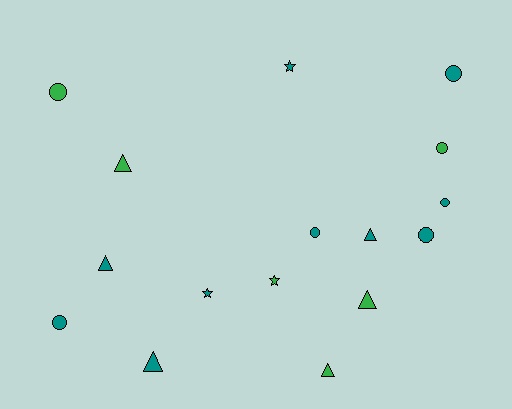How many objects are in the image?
There are 16 objects.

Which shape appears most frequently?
Circle, with 7 objects.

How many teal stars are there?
There are 2 teal stars.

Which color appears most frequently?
Teal, with 10 objects.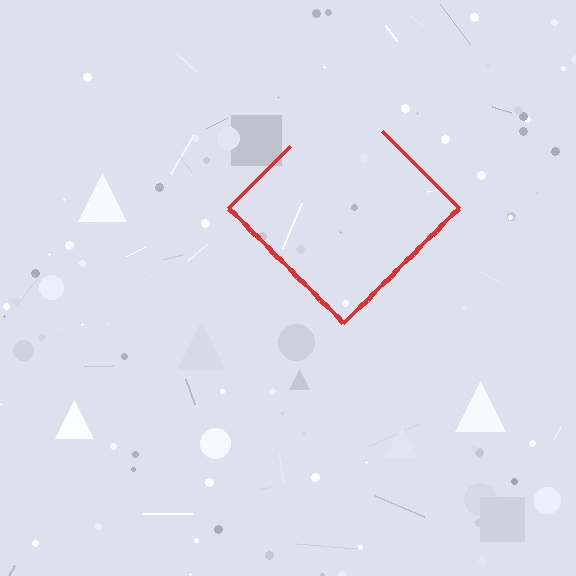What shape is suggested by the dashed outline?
The dashed outline suggests a diamond.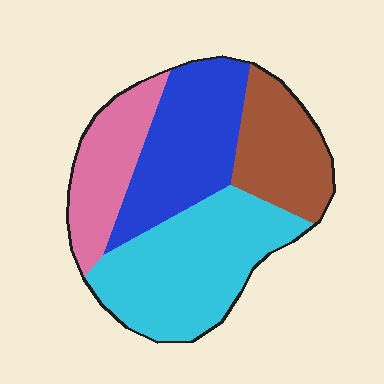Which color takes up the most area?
Cyan, at roughly 35%.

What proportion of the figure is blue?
Blue covers roughly 25% of the figure.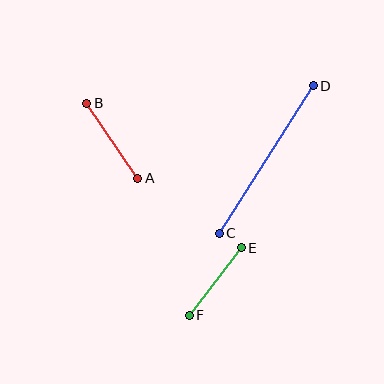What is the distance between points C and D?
The distance is approximately 175 pixels.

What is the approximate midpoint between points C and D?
The midpoint is at approximately (266, 160) pixels.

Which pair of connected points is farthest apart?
Points C and D are farthest apart.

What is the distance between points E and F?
The distance is approximately 85 pixels.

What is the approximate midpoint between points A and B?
The midpoint is at approximately (112, 141) pixels.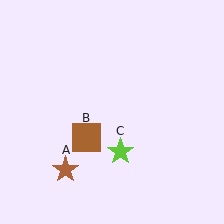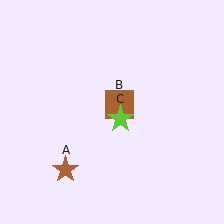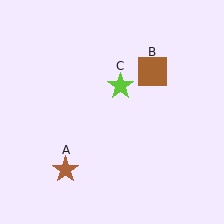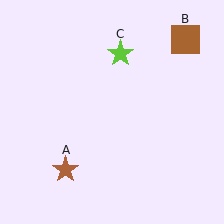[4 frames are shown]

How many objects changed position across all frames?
2 objects changed position: brown square (object B), lime star (object C).